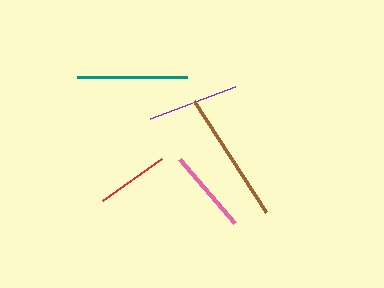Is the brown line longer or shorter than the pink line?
The brown line is longer than the pink line.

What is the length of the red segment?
The red segment is approximately 72 pixels long.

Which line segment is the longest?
The brown line is the longest at approximately 133 pixels.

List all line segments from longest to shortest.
From longest to shortest: brown, teal, purple, pink, red.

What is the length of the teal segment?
The teal segment is approximately 110 pixels long.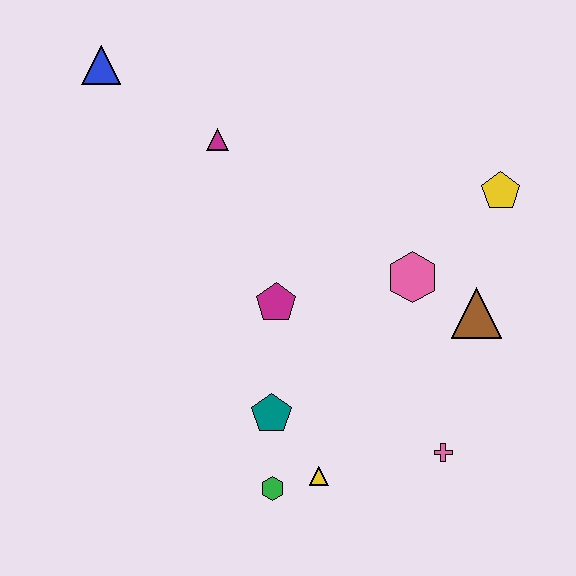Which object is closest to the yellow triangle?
The green hexagon is closest to the yellow triangle.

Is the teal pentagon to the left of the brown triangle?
Yes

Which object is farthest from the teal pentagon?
The blue triangle is farthest from the teal pentagon.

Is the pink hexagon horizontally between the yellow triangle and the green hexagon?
No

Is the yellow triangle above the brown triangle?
No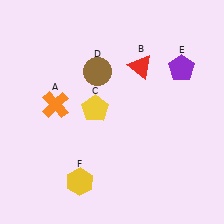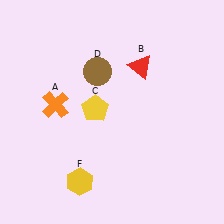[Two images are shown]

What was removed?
The purple pentagon (E) was removed in Image 2.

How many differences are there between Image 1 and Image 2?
There is 1 difference between the two images.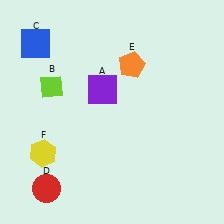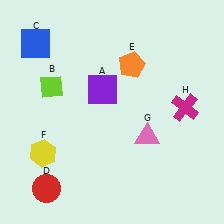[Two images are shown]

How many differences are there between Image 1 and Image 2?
There are 2 differences between the two images.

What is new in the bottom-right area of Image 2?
A pink triangle (G) was added in the bottom-right area of Image 2.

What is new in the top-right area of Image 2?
A magenta cross (H) was added in the top-right area of Image 2.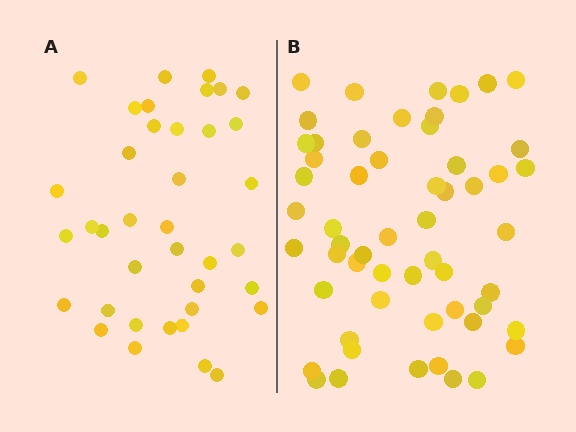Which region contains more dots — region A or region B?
Region B (the right region) has more dots.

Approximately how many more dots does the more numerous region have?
Region B has approximately 20 more dots than region A.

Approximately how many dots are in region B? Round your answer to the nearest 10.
About 60 dots. (The exact count is 56, which rounds to 60.)